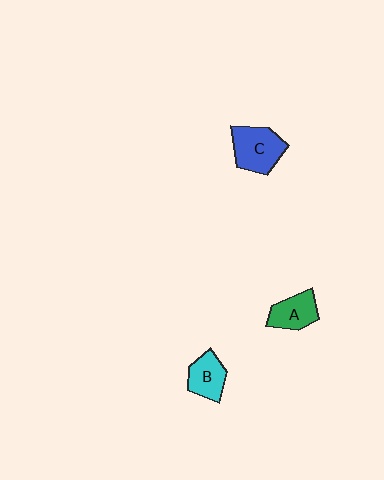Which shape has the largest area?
Shape C (blue).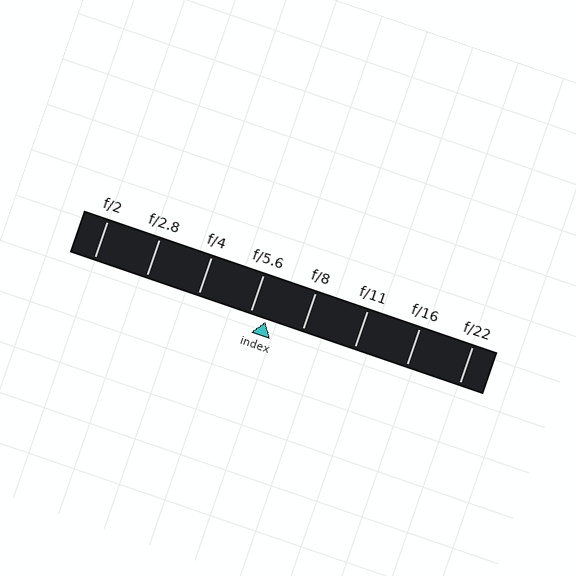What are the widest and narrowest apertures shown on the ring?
The widest aperture shown is f/2 and the narrowest is f/22.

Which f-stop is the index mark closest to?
The index mark is closest to f/5.6.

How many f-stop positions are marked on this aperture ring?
There are 8 f-stop positions marked.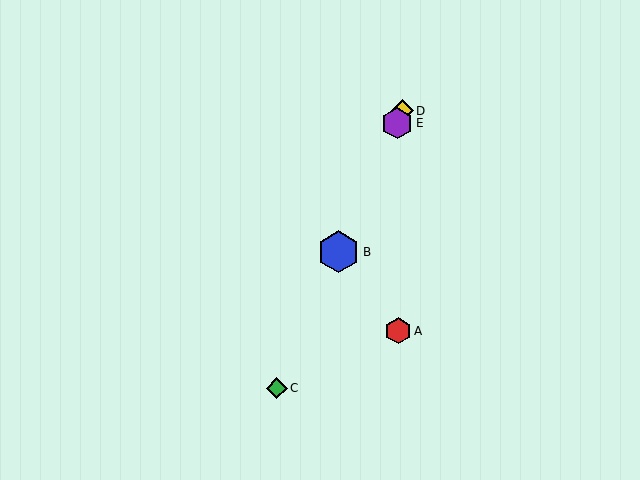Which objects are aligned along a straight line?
Objects B, C, D, E are aligned along a straight line.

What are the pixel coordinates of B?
Object B is at (339, 252).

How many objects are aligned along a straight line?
4 objects (B, C, D, E) are aligned along a straight line.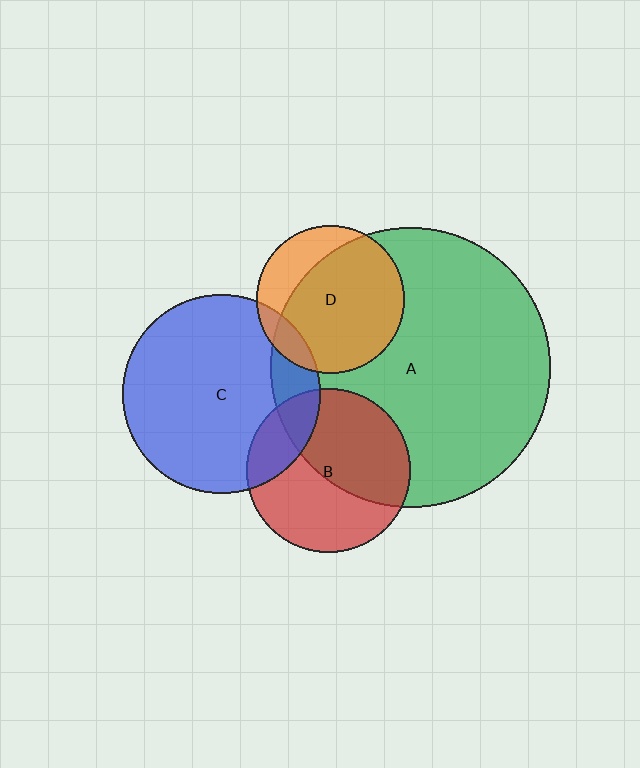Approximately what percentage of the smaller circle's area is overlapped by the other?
Approximately 15%.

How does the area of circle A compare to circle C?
Approximately 2.0 times.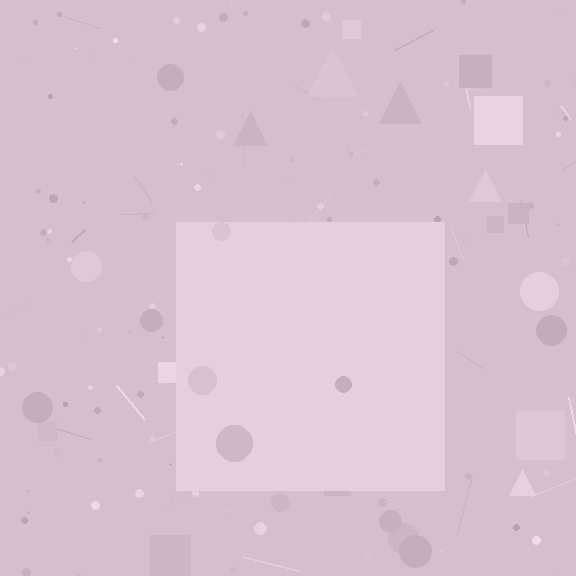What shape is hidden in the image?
A square is hidden in the image.